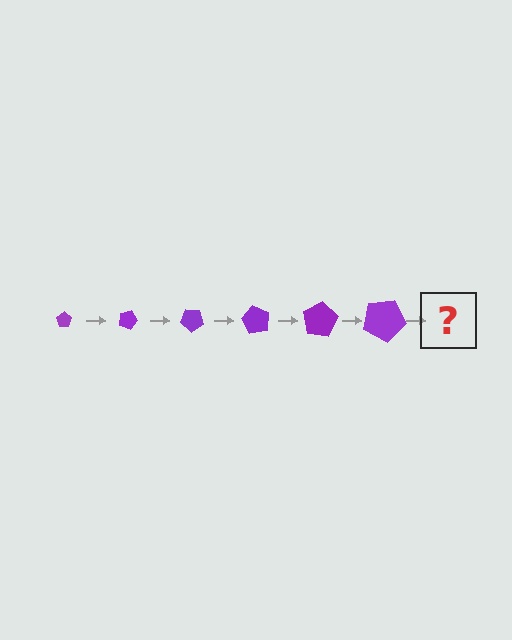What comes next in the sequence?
The next element should be a pentagon, larger than the previous one and rotated 120 degrees from the start.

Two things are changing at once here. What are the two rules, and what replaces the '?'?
The two rules are that the pentagon grows larger each step and it rotates 20 degrees each step. The '?' should be a pentagon, larger than the previous one and rotated 120 degrees from the start.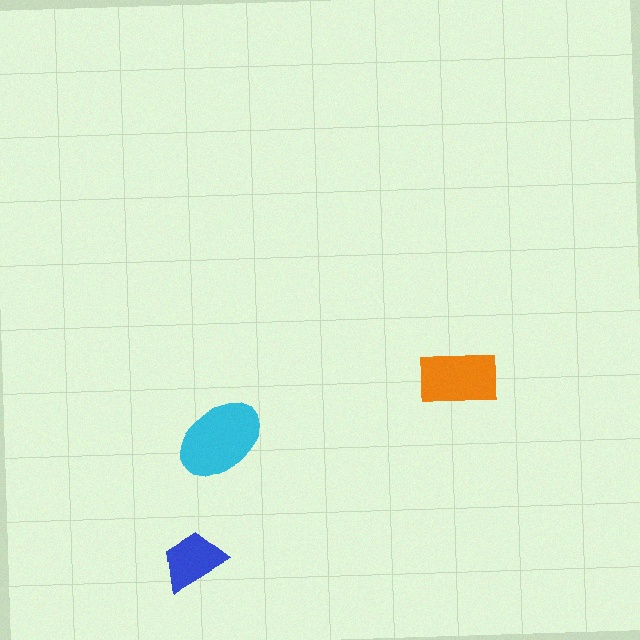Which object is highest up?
The orange rectangle is topmost.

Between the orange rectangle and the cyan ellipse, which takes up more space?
The cyan ellipse.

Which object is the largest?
The cyan ellipse.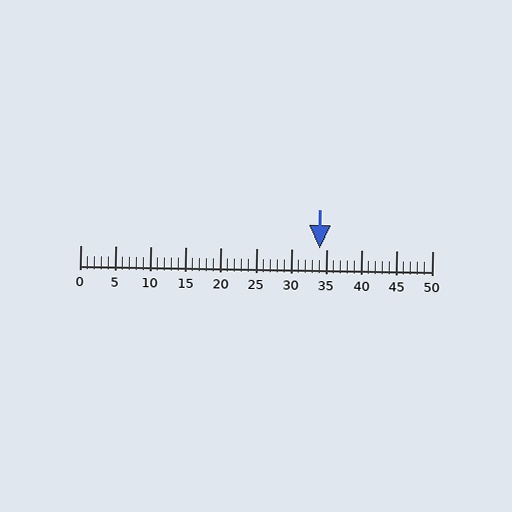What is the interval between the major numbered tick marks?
The major tick marks are spaced 5 units apart.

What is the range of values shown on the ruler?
The ruler shows values from 0 to 50.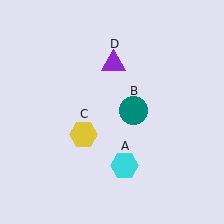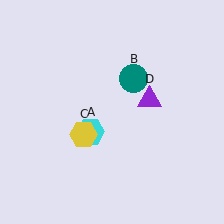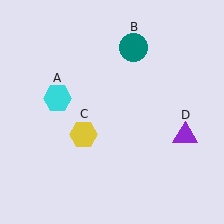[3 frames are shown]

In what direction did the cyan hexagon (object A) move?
The cyan hexagon (object A) moved up and to the left.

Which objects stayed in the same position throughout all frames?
Yellow hexagon (object C) remained stationary.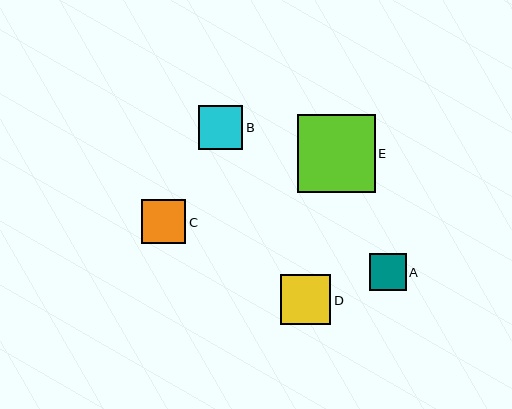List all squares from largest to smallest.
From largest to smallest: E, D, C, B, A.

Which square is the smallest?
Square A is the smallest with a size of approximately 37 pixels.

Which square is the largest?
Square E is the largest with a size of approximately 78 pixels.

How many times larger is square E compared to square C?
Square E is approximately 1.7 times the size of square C.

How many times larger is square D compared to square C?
Square D is approximately 1.1 times the size of square C.